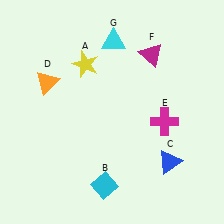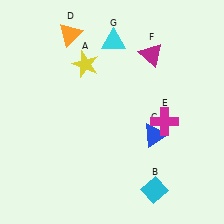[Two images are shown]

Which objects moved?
The objects that moved are: the cyan diamond (B), the blue triangle (C), the orange triangle (D).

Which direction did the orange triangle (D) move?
The orange triangle (D) moved up.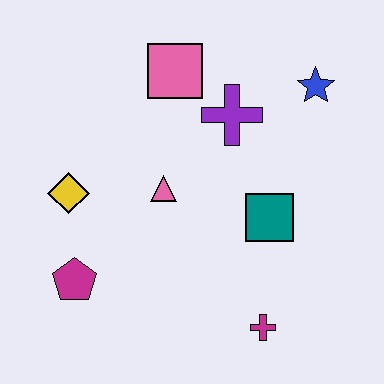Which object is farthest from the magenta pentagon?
The blue star is farthest from the magenta pentagon.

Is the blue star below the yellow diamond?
No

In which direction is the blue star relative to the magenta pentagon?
The blue star is to the right of the magenta pentagon.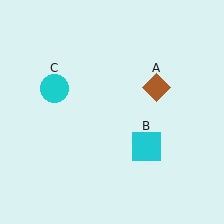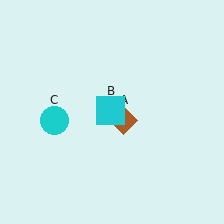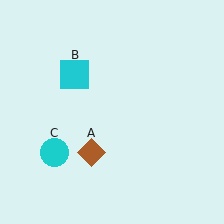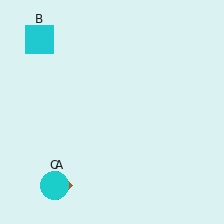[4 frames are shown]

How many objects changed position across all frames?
3 objects changed position: brown diamond (object A), cyan square (object B), cyan circle (object C).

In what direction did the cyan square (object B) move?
The cyan square (object B) moved up and to the left.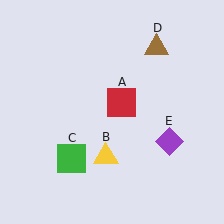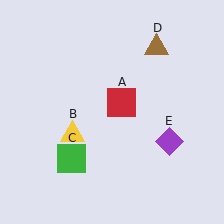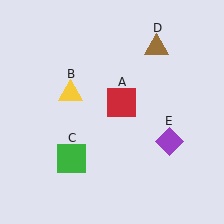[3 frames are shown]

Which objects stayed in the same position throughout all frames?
Red square (object A) and green square (object C) and brown triangle (object D) and purple diamond (object E) remained stationary.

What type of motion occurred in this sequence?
The yellow triangle (object B) rotated clockwise around the center of the scene.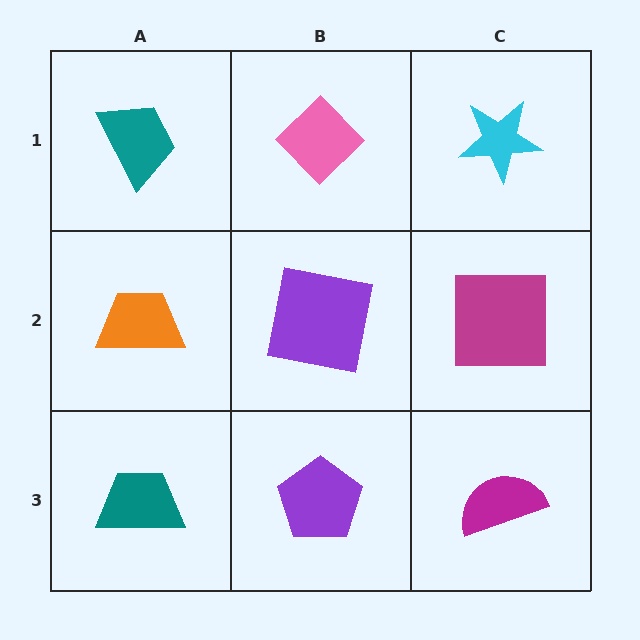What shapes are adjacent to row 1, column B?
A purple square (row 2, column B), a teal trapezoid (row 1, column A), a cyan star (row 1, column C).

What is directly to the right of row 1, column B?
A cyan star.